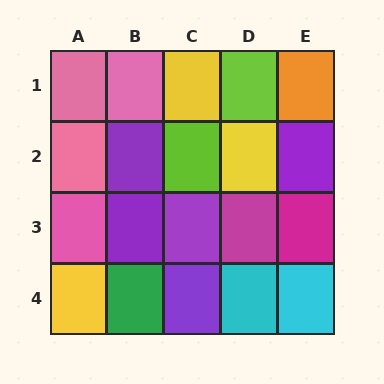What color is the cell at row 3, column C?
Purple.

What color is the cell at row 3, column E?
Magenta.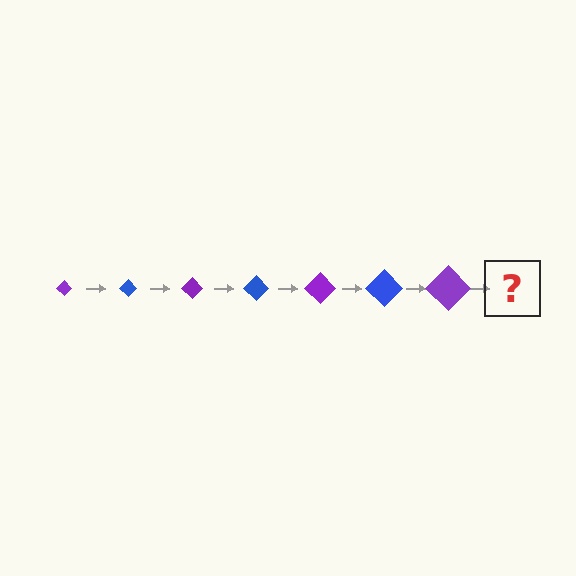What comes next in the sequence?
The next element should be a blue diamond, larger than the previous one.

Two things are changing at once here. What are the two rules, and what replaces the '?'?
The two rules are that the diamond grows larger each step and the color cycles through purple and blue. The '?' should be a blue diamond, larger than the previous one.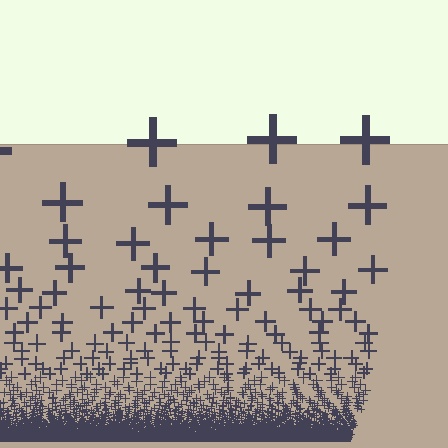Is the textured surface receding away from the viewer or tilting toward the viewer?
The surface appears to tilt toward the viewer. Texture elements get larger and sparser toward the top.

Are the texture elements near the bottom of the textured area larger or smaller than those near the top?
Smaller. The gradient is inverted — elements near the bottom are smaller and denser.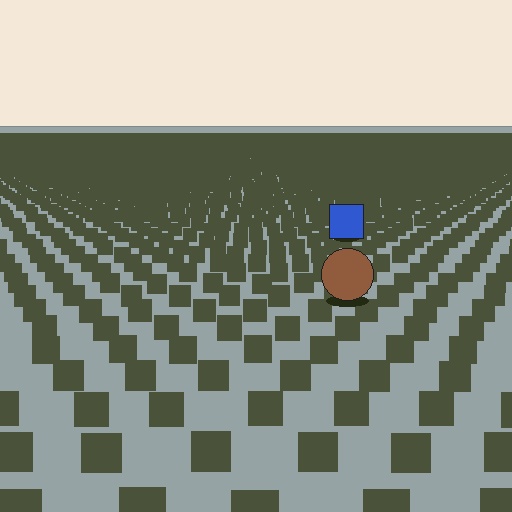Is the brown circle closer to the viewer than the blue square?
Yes. The brown circle is closer — you can tell from the texture gradient: the ground texture is coarser near it.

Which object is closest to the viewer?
The brown circle is closest. The texture marks near it are larger and more spread out.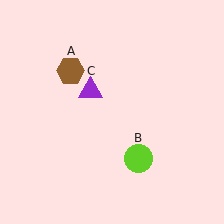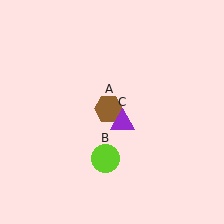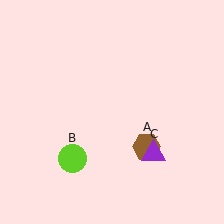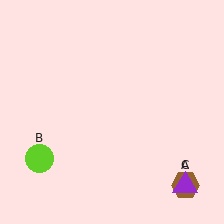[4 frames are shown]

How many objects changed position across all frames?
3 objects changed position: brown hexagon (object A), lime circle (object B), purple triangle (object C).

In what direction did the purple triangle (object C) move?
The purple triangle (object C) moved down and to the right.